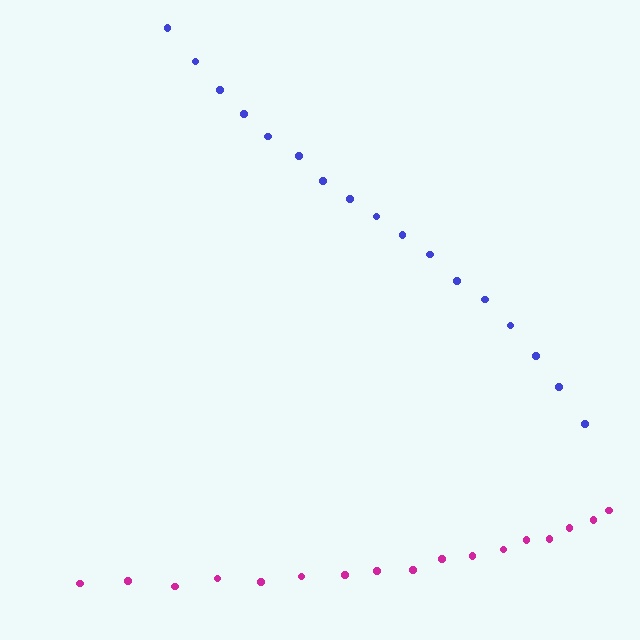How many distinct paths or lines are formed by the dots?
There are 2 distinct paths.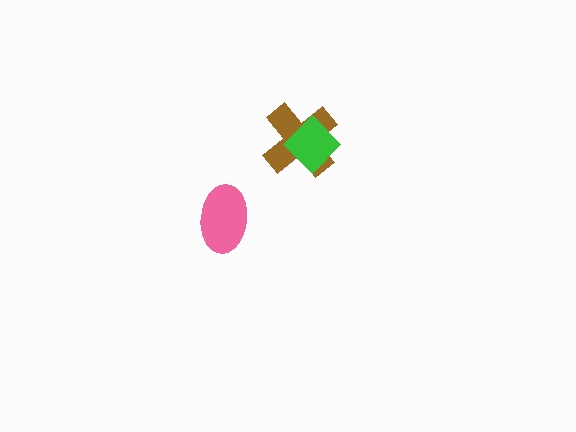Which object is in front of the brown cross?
The green diamond is in front of the brown cross.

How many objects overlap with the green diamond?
1 object overlaps with the green diamond.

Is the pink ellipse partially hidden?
No, no other shape covers it.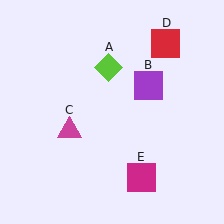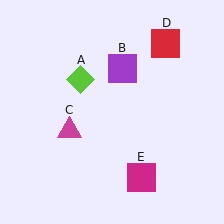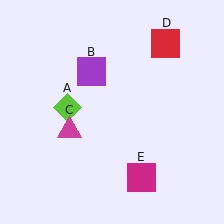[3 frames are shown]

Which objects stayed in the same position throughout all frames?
Magenta triangle (object C) and red square (object D) and magenta square (object E) remained stationary.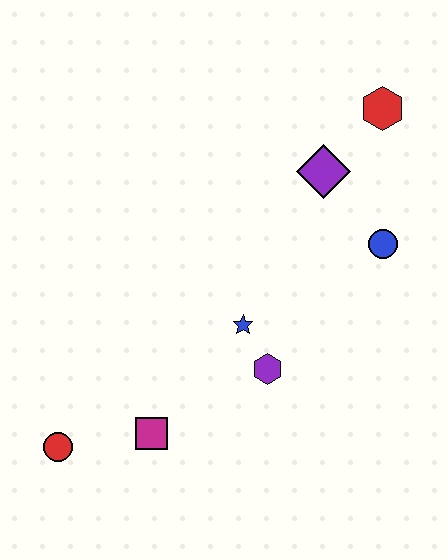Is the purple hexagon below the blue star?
Yes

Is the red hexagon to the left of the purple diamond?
No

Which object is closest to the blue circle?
The purple diamond is closest to the blue circle.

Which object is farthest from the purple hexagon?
The red hexagon is farthest from the purple hexagon.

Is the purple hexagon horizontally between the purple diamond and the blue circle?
No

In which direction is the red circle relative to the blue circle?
The red circle is to the left of the blue circle.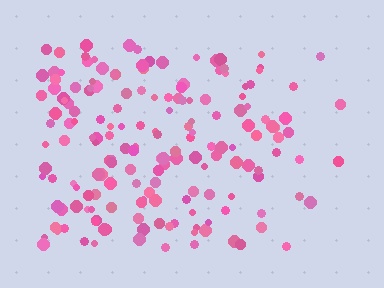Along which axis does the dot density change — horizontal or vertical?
Horizontal.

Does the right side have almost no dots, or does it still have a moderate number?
Still a moderate number, just noticeably fewer than the left.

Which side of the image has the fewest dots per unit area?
The right.